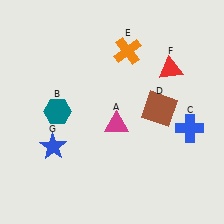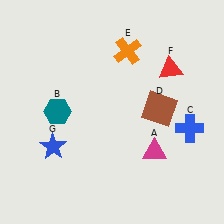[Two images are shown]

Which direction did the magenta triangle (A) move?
The magenta triangle (A) moved right.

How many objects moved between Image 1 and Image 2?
1 object moved between the two images.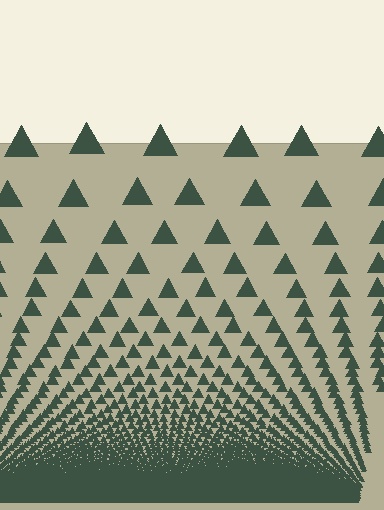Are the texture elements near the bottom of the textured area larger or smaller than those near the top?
Smaller. The gradient is inverted — elements near the bottom are smaller and denser.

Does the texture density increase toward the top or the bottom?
Density increases toward the bottom.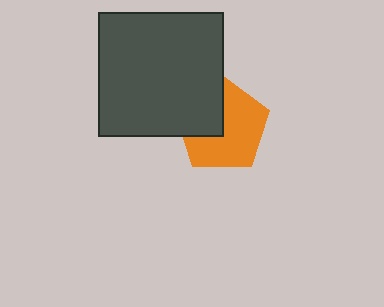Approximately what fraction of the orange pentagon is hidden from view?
Roughly 34% of the orange pentagon is hidden behind the dark gray square.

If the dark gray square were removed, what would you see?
You would see the complete orange pentagon.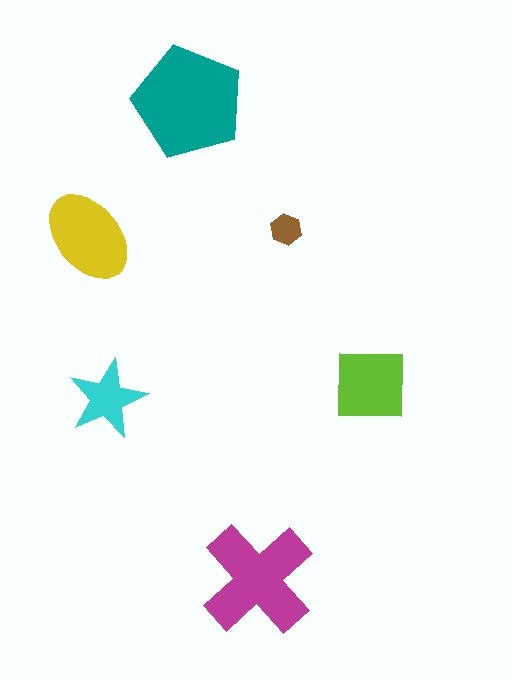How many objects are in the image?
There are 6 objects in the image.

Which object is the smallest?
The brown hexagon.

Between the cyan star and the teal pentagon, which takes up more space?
The teal pentagon.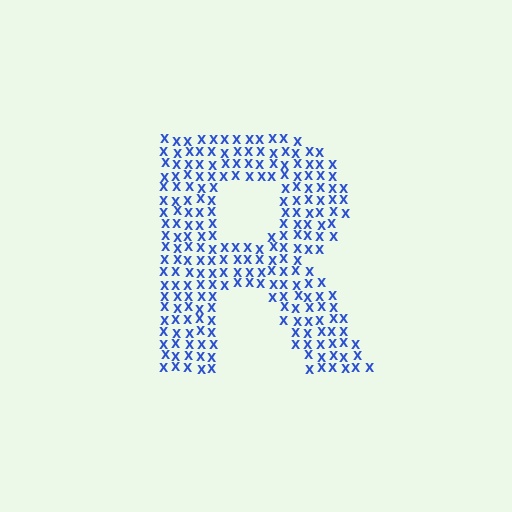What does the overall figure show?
The overall figure shows the letter R.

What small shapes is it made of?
It is made of small letter X's.